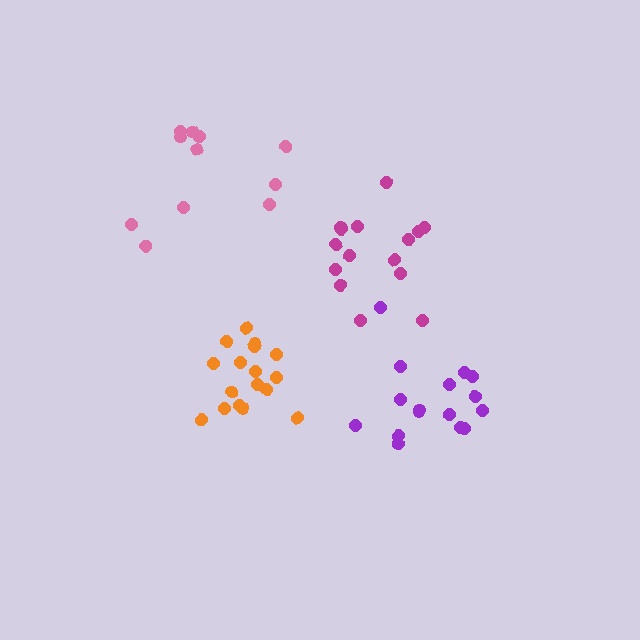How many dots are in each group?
Group 1: 17 dots, Group 2: 15 dots, Group 3: 11 dots, Group 4: 16 dots (59 total).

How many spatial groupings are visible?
There are 4 spatial groupings.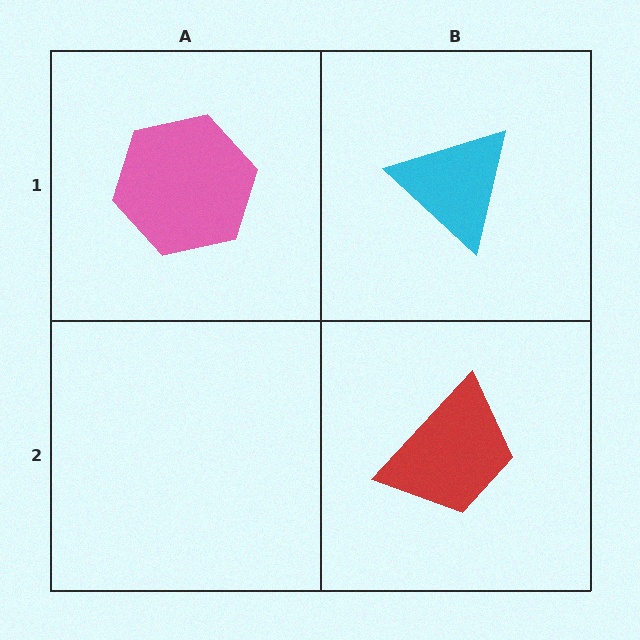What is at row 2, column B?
A red trapezoid.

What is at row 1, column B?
A cyan triangle.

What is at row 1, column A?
A pink hexagon.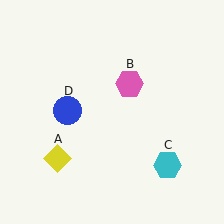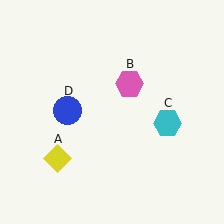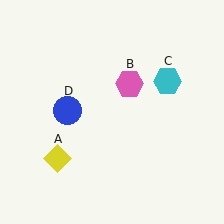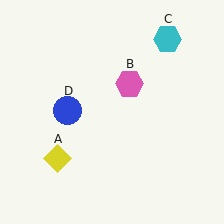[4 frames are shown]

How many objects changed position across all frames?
1 object changed position: cyan hexagon (object C).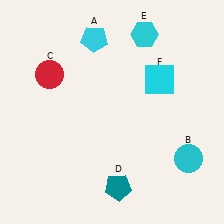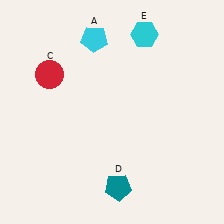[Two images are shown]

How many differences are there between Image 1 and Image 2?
There are 2 differences between the two images.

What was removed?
The cyan circle (B), the cyan square (F) were removed in Image 2.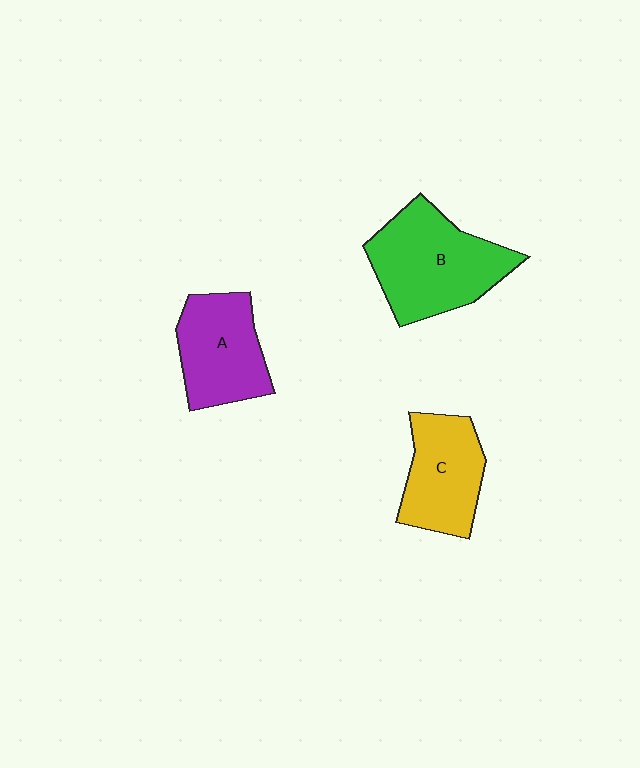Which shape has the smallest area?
Shape C (yellow).